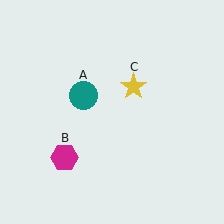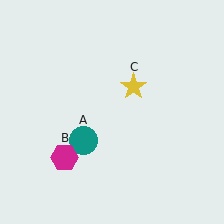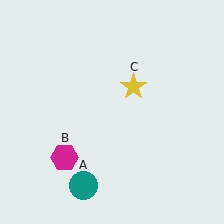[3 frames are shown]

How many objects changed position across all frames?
1 object changed position: teal circle (object A).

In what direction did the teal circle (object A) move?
The teal circle (object A) moved down.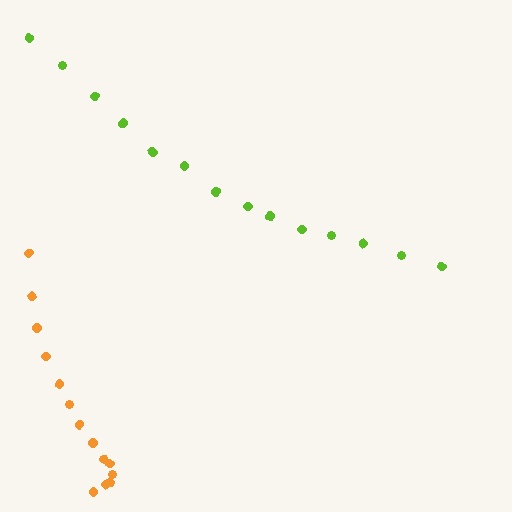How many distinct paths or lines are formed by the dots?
There are 2 distinct paths.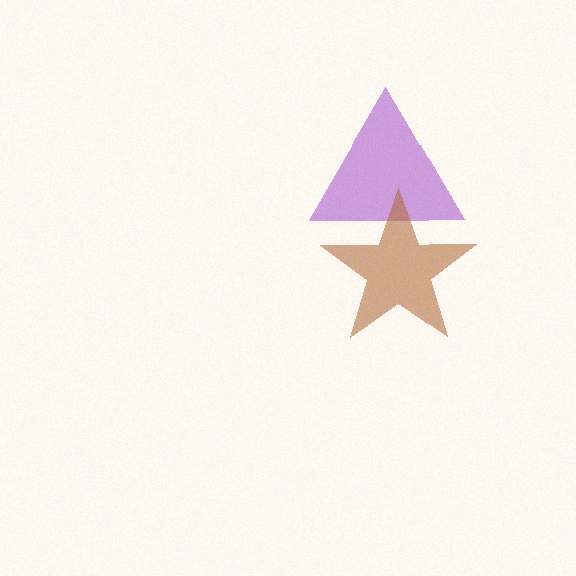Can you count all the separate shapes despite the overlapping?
Yes, there are 2 separate shapes.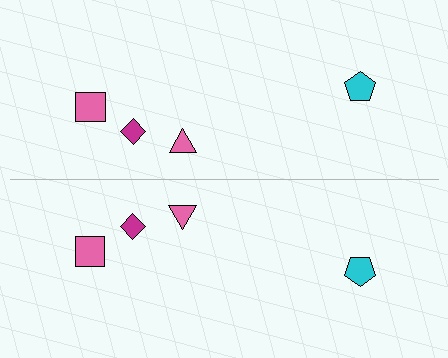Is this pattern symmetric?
Yes, this pattern has bilateral (reflection) symmetry.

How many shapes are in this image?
There are 8 shapes in this image.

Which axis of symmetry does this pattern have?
The pattern has a horizontal axis of symmetry running through the center of the image.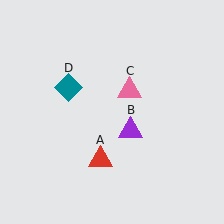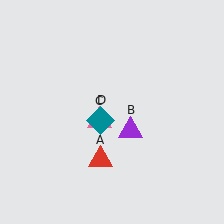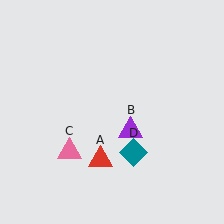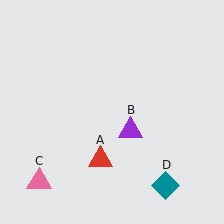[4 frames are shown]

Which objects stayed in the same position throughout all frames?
Red triangle (object A) and purple triangle (object B) remained stationary.